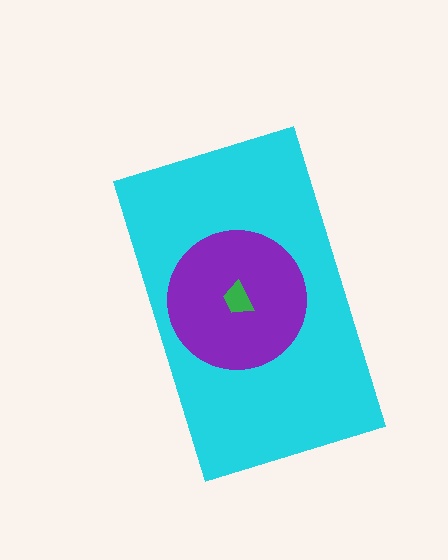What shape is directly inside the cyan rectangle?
The purple circle.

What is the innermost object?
The green trapezoid.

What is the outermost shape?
The cyan rectangle.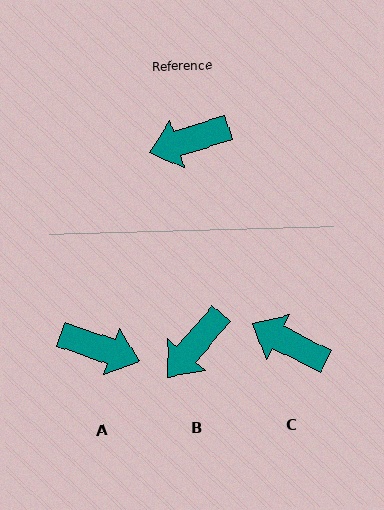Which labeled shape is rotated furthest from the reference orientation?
A, about 143 degrees away.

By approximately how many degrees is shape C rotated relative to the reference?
Approximately 45 degrees clockwise.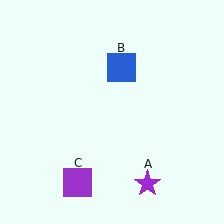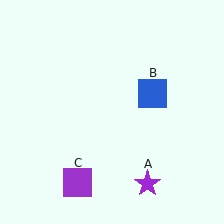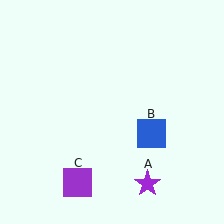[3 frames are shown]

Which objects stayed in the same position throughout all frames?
Purple star (object A) and purple square (object C) remained stationary.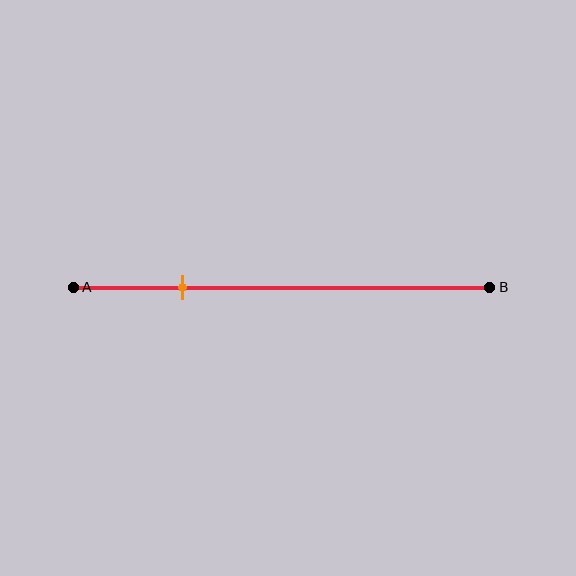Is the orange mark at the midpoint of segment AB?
No, the mark is at about 25% from A, not at the 50% midpoint.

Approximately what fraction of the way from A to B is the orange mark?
The orange mark is approximately 25% of the way from A to B.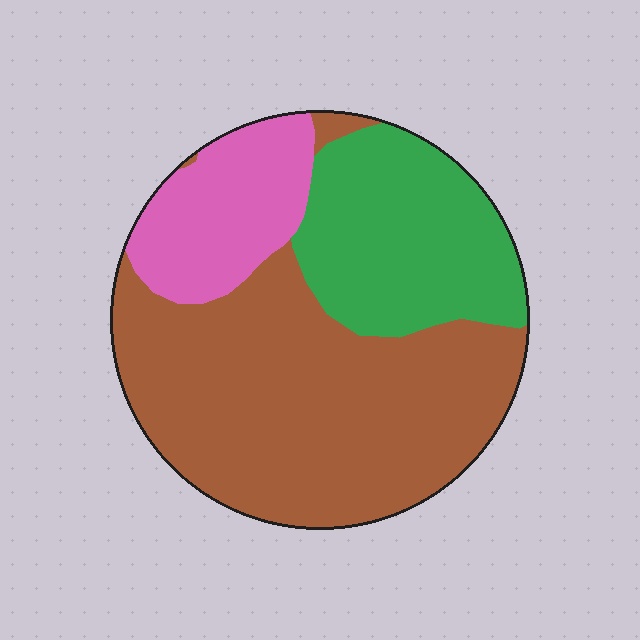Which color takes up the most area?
Brown, at roughly 55%.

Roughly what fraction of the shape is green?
Green takes up between a quarter and a half of the shape.